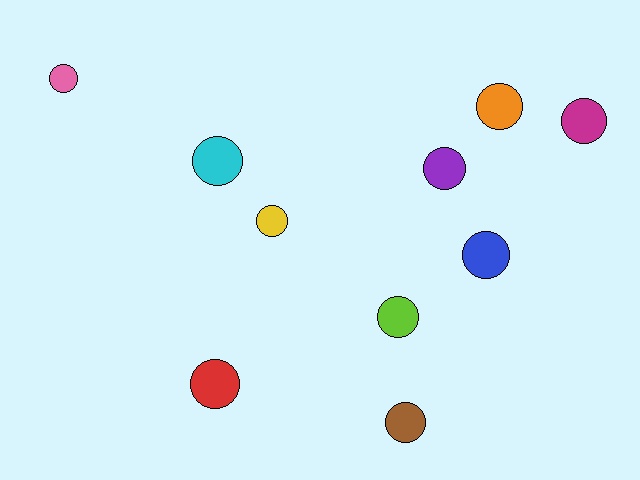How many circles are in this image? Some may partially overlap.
There are 10 circles.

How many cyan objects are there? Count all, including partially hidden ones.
There is 1 cyan object.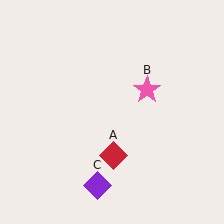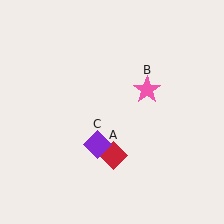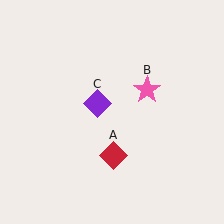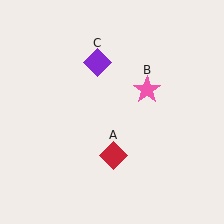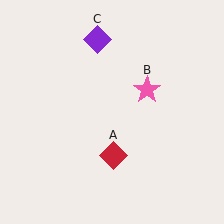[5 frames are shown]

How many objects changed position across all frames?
1 object changed position: purple diamond (object C).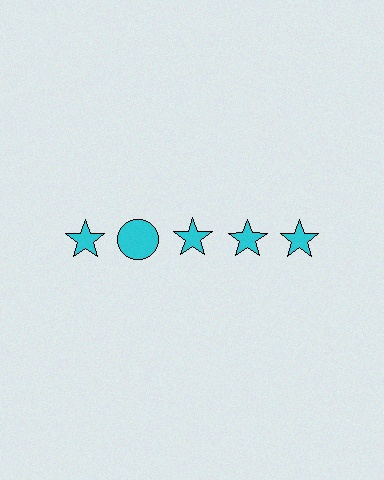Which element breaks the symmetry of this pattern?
The cyan circle in the top row, second from left column breaks the symmetry. All other shapes are cyan stars.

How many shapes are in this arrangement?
There are 5 shapes arranged in a grid pattern.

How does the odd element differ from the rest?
It has a different shape: circle instead of star.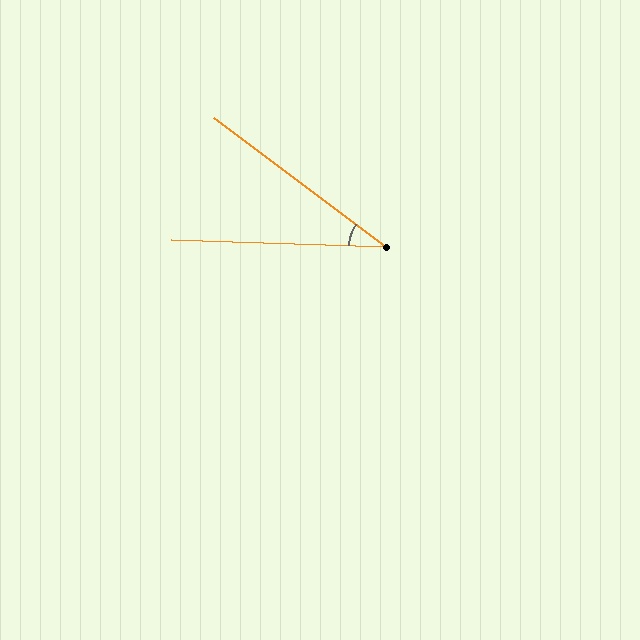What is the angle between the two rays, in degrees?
Approximately 35 degrees.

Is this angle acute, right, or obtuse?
It is acute.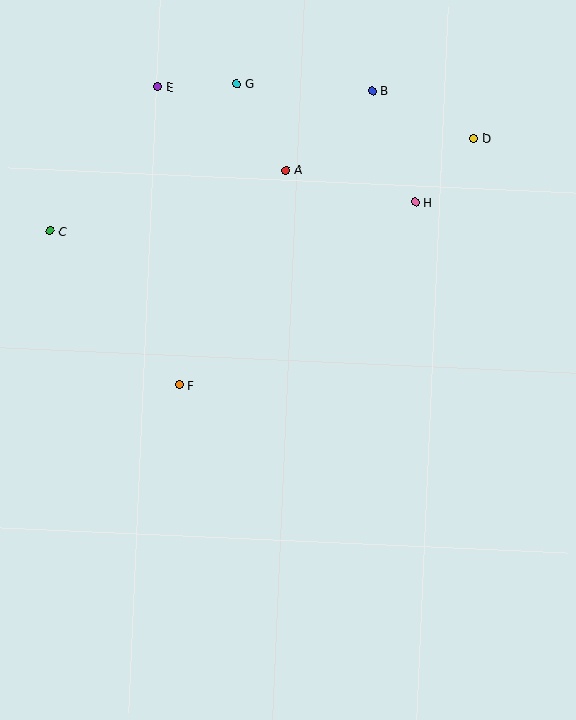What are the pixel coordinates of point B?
Point B is at (372, 91).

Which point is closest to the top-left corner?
Point E is closest to the top-left corner.